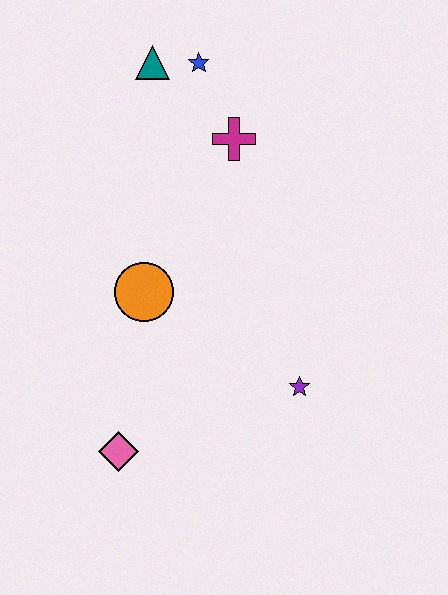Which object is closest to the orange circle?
The pink diamond is closest to the orange circle.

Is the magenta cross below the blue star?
Yes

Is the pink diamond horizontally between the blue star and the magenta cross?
No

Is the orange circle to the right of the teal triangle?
No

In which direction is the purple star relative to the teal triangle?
The purple star is below the teal triangle.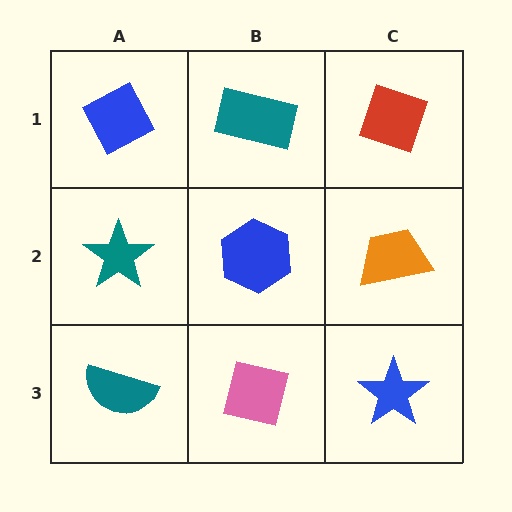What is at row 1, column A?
A blue diamond.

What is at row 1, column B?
A teal rectangle.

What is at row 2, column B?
A blue hexagon.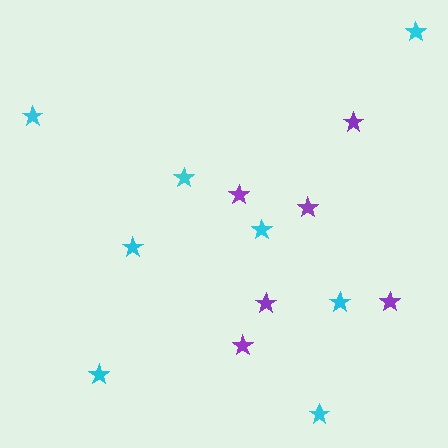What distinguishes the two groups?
There are 2 groups: one group of purple stars (6) and one group of cyan stars (8).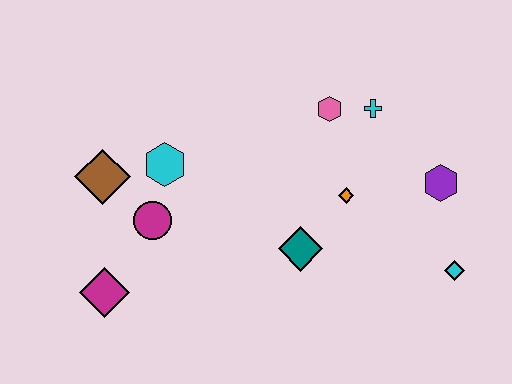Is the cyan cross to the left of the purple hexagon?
Yes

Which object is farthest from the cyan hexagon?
The cyan diamond is farthest from the cyan hexagon.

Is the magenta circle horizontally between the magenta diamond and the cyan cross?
Yes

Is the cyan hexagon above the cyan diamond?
Yes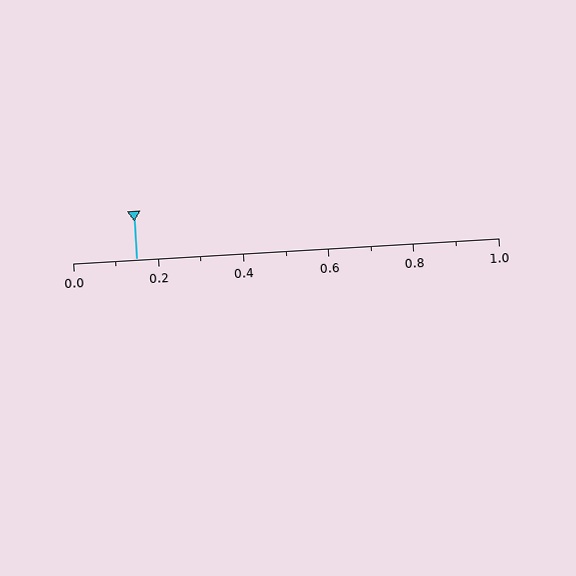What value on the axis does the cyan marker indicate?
The marker indicates approximately 0.15.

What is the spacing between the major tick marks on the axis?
The major ticks are spaced 0.2 apart.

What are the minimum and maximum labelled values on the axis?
The axis runs from 0.0 to 1.0.